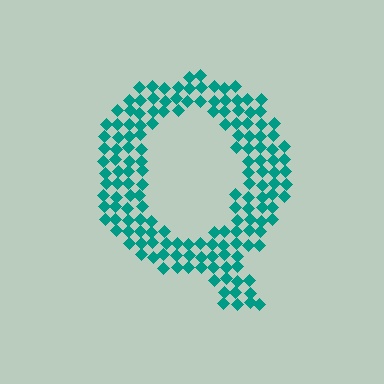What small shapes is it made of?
It is made of small diamonds.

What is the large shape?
The large shape is the letter Q.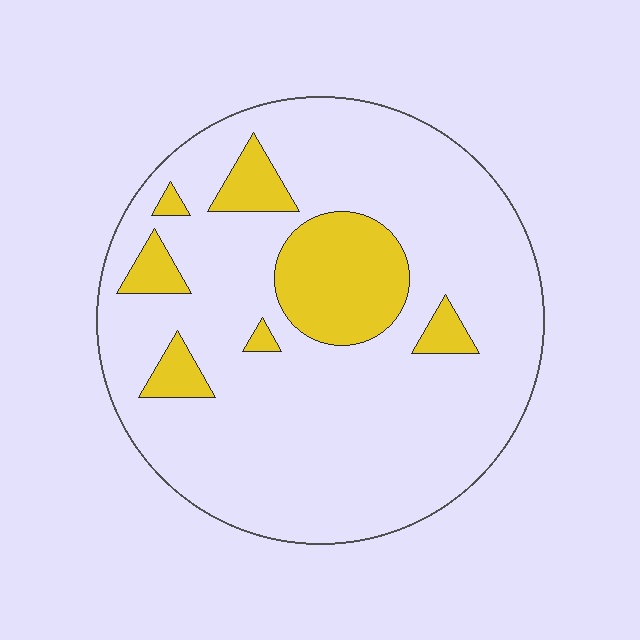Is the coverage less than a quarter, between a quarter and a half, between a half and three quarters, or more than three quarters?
Less than a quarter.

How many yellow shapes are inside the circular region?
7.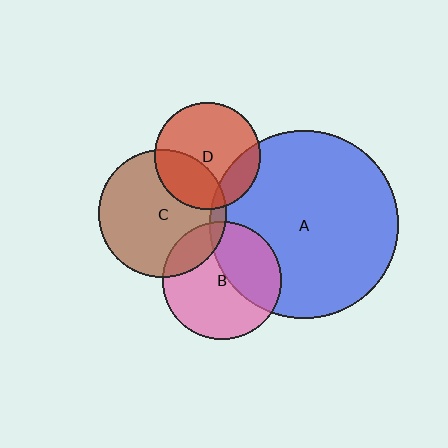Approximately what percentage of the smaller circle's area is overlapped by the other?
Approximately 5%.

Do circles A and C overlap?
Yes.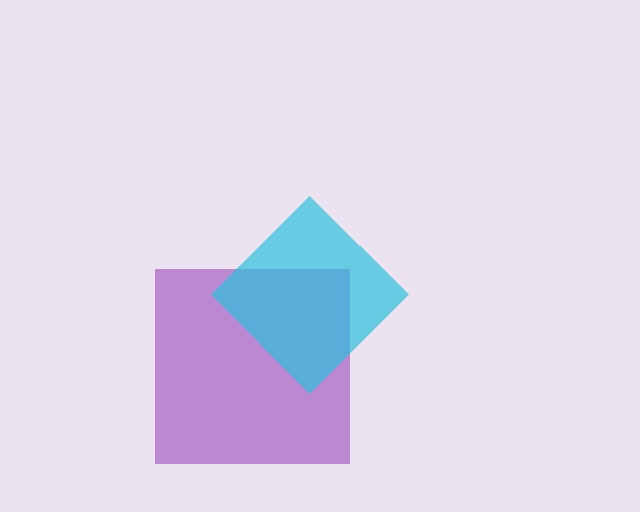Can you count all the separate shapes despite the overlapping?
Yes, there are 2 separate shapes.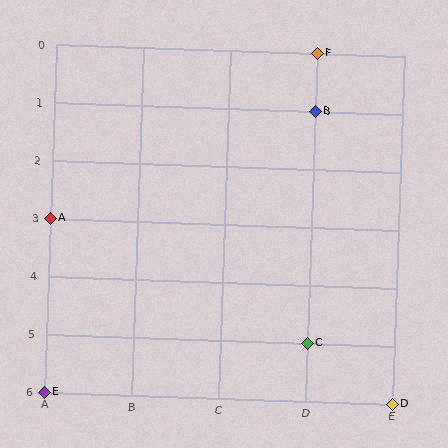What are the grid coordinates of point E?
Point E is at grid coordinates (A, 6).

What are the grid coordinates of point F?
Point F is at grid coordinates (D, 0).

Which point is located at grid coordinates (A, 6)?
Point E is at (A, 6).